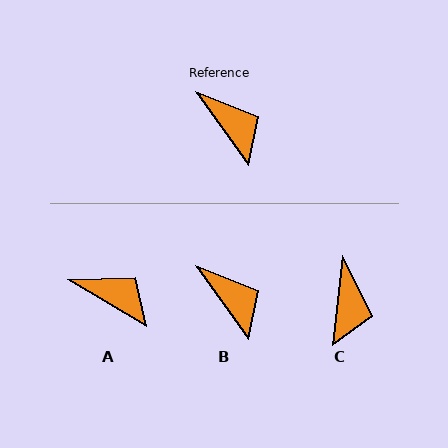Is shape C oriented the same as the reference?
No, it is off by about 42 degrees.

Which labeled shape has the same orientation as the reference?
B.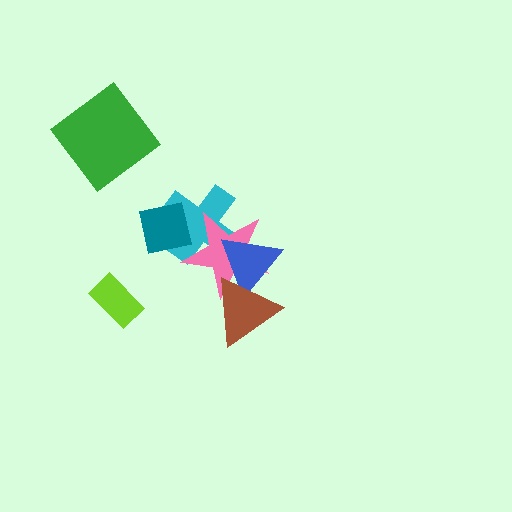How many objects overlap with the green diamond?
0 objects overlap with the green diamond.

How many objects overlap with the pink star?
4 objects overlap with the pink star.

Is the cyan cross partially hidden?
Yes, it is partially covered by another shape.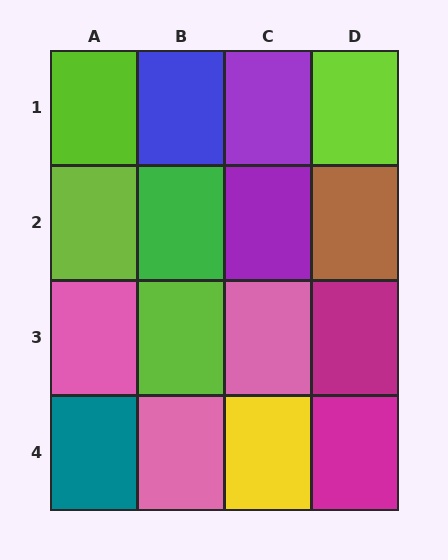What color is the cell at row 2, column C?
Purple.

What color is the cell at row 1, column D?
Lime.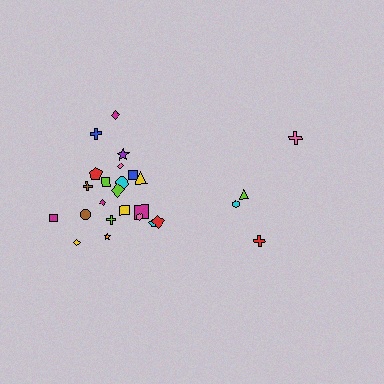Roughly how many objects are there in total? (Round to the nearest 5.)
Roughly 25 objects in total.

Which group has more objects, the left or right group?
The left group.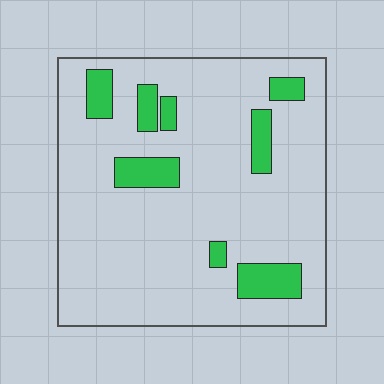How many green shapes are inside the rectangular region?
8.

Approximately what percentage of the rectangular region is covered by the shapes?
Approximately 15%.